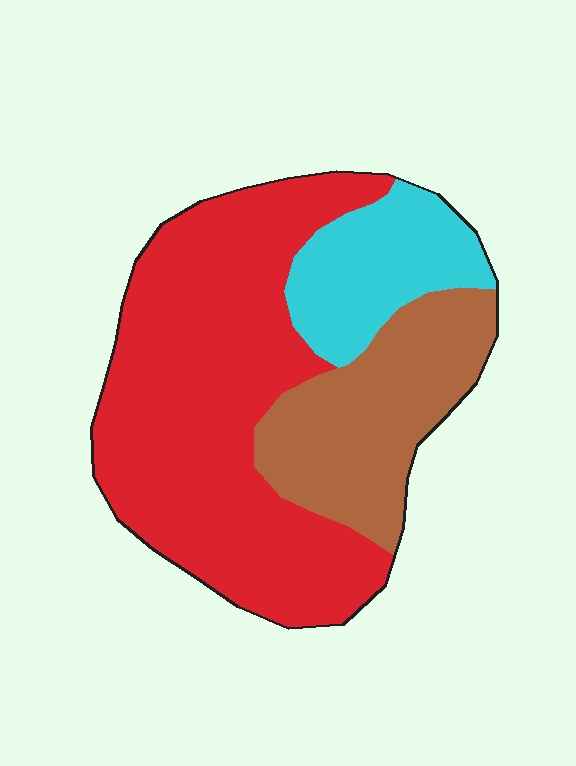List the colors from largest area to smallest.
From largest to smallest: red, brown, cyan.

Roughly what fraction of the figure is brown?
Brown covers 25% of the figure.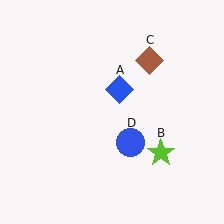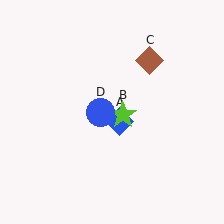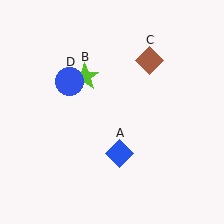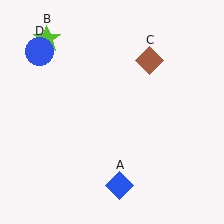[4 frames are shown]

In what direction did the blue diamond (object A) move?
The blue diamond (object A) moved down.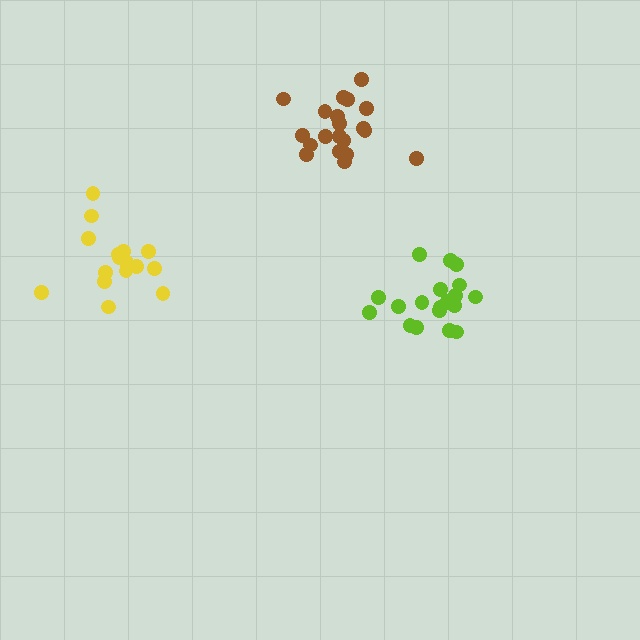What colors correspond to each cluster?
The clusters are colored: yellow, brown, lime.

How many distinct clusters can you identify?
There are 3 distinct clusters.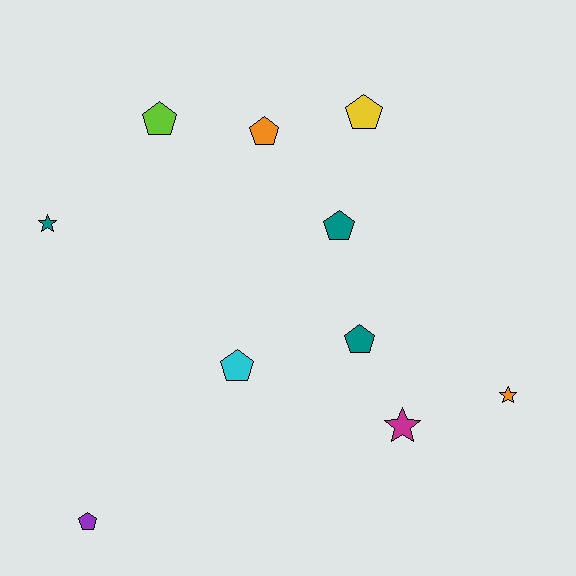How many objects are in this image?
There are 10 objects.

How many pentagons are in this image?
There are 7 pentagons.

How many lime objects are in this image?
There is 1 lime object.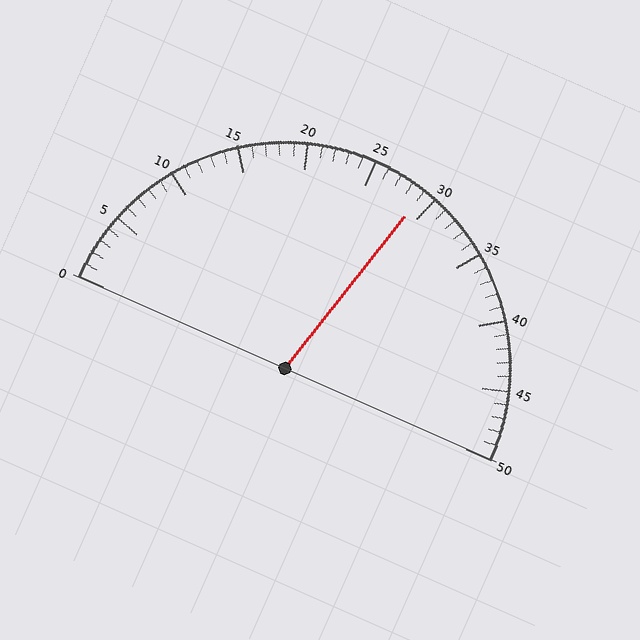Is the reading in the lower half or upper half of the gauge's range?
The reading is in the upper half of the range (0 to 50).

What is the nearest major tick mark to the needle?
The nearest major tick mark is 30.